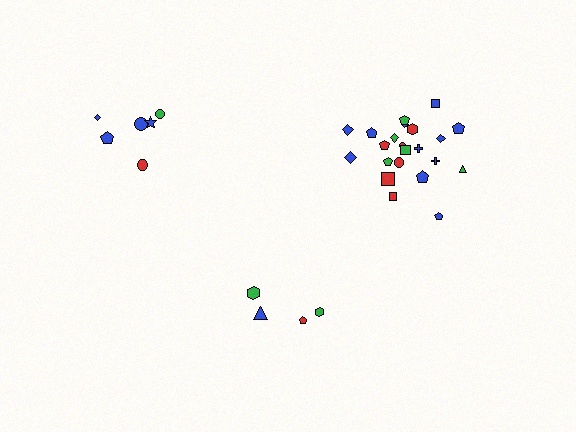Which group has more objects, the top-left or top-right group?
The top-right group.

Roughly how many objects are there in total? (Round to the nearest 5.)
Roughly 30 objects in total.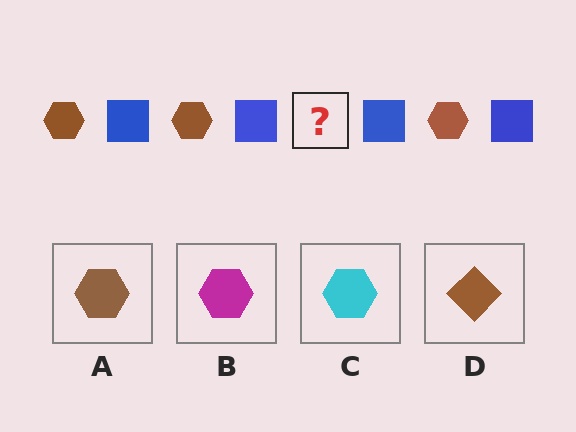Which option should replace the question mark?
Option A.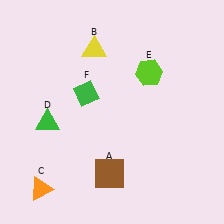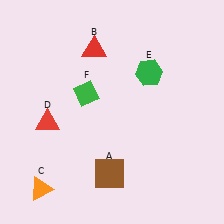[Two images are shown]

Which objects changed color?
B changed from yellow to red. D changed from green to red. E changed from lime to green.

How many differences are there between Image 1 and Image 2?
There are 3 differences between the two images.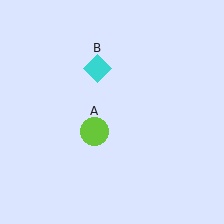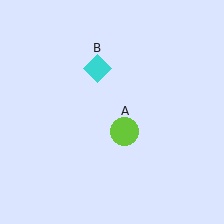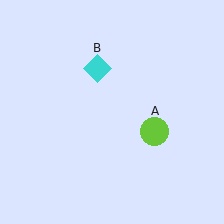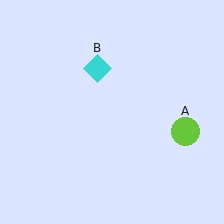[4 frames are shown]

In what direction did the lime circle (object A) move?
The lime circle (object A) moved right.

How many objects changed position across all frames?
1 object changed position: lime circle (object A).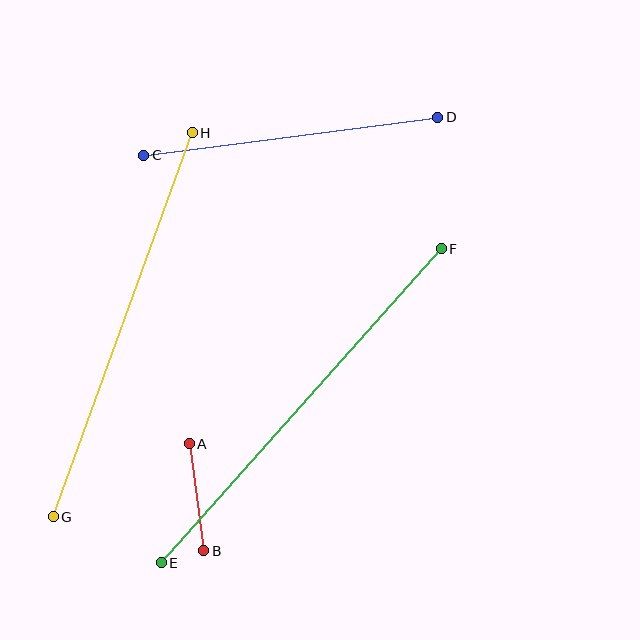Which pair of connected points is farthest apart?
Points E and F are farthest apart.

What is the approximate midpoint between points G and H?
The midpoint is at approximately (123, 325) pixels.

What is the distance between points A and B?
The distance is approximately 108 pixels.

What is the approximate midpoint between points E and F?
The midpoint is at approximately (301, 406) pixels.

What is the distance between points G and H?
The distance is approximately 408 pixels.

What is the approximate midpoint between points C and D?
The midpoint is at approximately (291, 136) pixels.